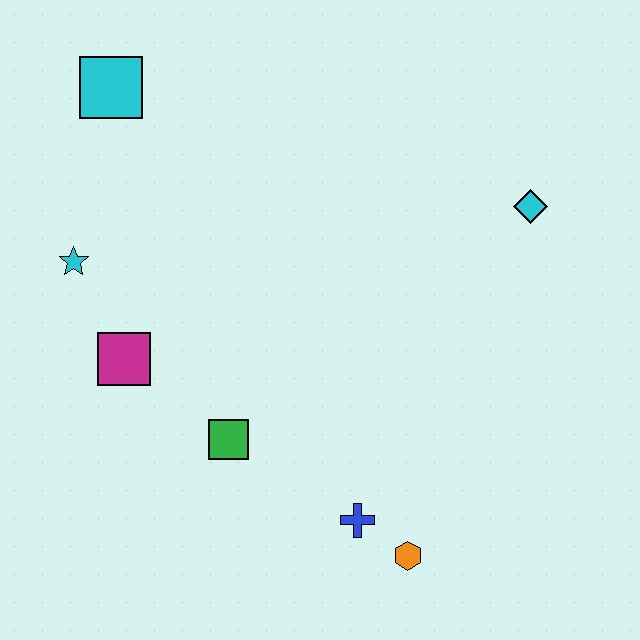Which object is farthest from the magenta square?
The cyan diamond is farthest from the magenta square.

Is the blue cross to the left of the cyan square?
No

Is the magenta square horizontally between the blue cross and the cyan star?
Yes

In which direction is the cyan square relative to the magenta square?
The cyan square is above the magenta square.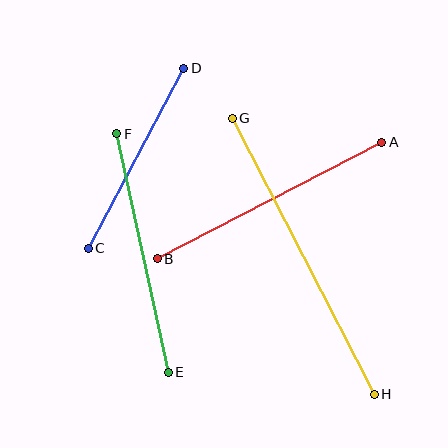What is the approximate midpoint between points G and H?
The midpoint is at approximately (303, 256) pixels.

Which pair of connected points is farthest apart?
Points G and H are farthest apart.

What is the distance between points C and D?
The distance is approximately 204 pixels.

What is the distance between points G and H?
The distance is approximately 311 pixels.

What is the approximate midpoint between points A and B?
The midpoint is at approximately (270, 200) pixels.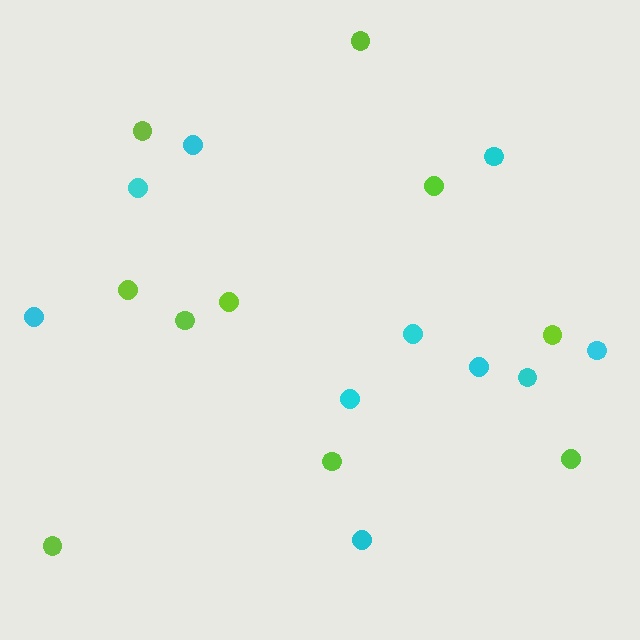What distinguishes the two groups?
There are 2 groups: one group of lime circles (10) and one group of cyan circles (10).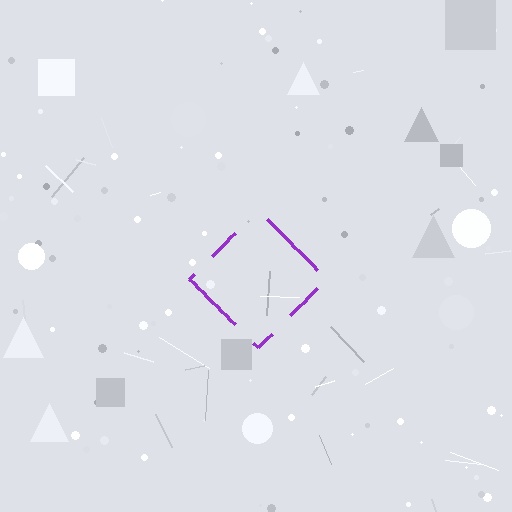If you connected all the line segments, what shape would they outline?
They would outline a diamond.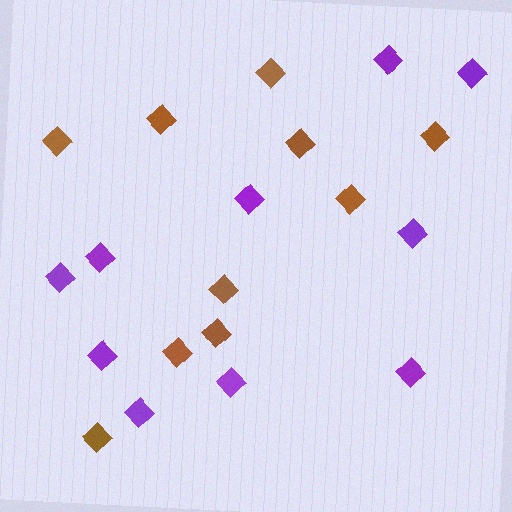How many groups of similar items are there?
There are 2 groups: one group of purple diamonds (10) and one group of brown diamonds (10).